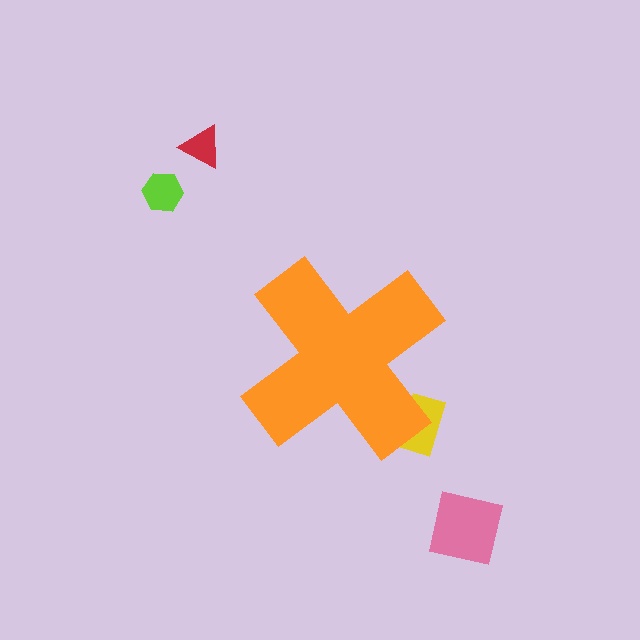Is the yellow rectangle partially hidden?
Yes, the yellow rectangle is partially hidden behind the orange cross.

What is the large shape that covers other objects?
An orange cross.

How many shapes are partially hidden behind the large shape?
1 shape is partially hidden.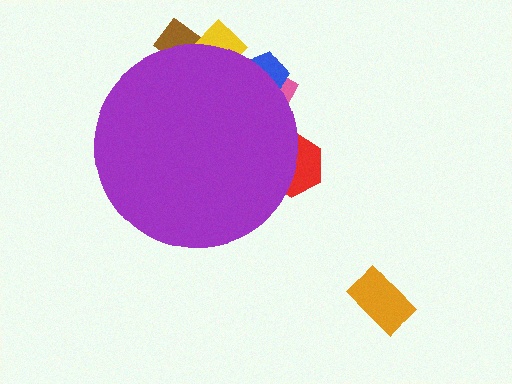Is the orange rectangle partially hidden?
No, the orange rectangle is fully visible.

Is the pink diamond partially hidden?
Yes, the pink diamond is partially hidden behind the purple circle.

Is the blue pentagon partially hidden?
Yes, the blue pentagon is partially hidden behind the purple circle.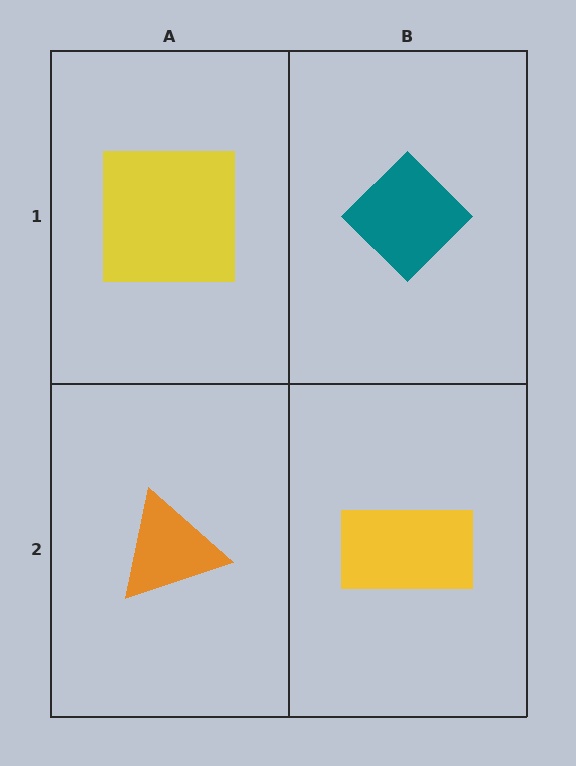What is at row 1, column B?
A teal diamond.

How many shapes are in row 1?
2 shapes.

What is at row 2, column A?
An orange triangle.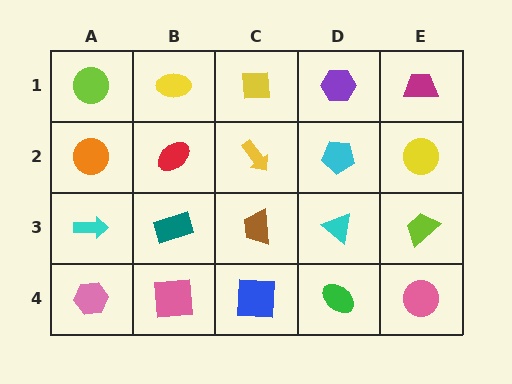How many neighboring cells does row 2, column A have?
3.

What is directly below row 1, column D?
A cyan pentagon.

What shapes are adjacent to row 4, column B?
A teal rectangle (row 3, column B), a pink hexagon (row 4, column A), a blue square (row 4, column C).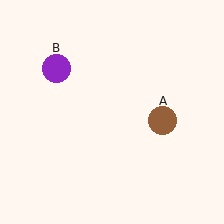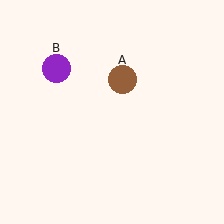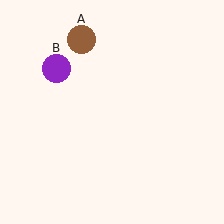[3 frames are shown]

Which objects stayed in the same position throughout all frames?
Purple circle (object B) remained stationary.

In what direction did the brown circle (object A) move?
The brown circle (object A) moved up and to the left.